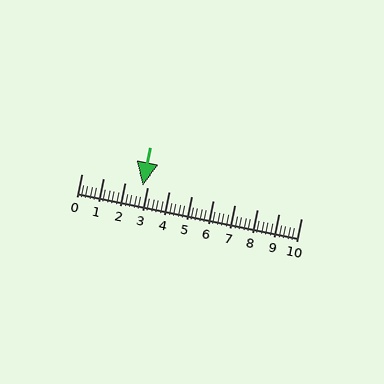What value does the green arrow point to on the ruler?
The green arrow points to approximately 2.8.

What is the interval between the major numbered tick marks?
The major tick marks are spaced 1 units apart.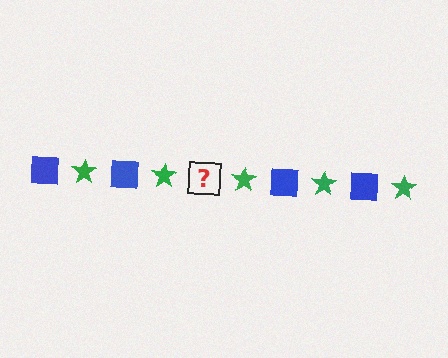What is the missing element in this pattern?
The missing element is a blue square.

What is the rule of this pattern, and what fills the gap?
The rule is that the pattern alternates between blue square and green star. The gap should be filled with a blue square.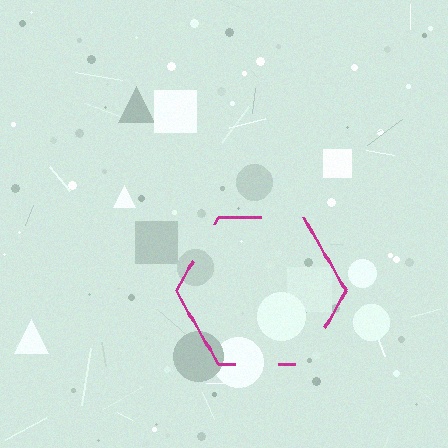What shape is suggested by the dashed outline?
The dashed outline suggests a hexagon.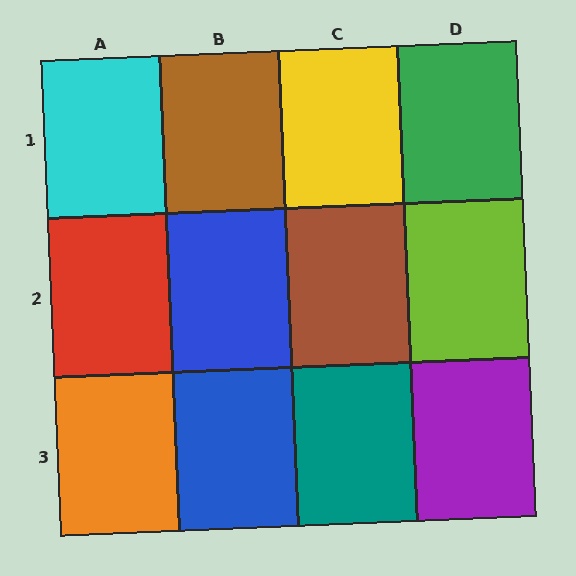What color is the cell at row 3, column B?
Blue.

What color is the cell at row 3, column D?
Purple.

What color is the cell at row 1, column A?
Cyan.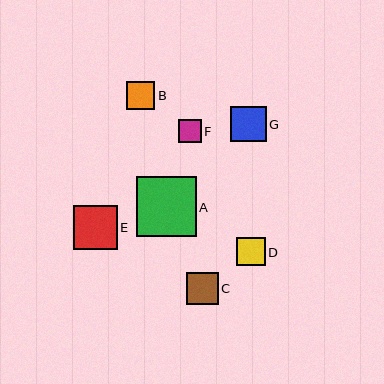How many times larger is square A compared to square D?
Square A is approximately 2.1 times the size of square D.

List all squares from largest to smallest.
From largest to smallest: A, E, G, C, D, B, F.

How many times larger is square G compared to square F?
Square G is approximately 1.6 times the size of square F.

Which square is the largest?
Square A is the largest with a size of approximately 59 pixels.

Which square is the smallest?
Square F is the smallest with a size of approximately 23 pixels.